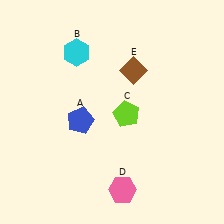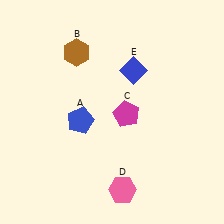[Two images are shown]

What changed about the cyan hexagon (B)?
In Image 1, B is cyan. In Image 2, it changed to brown.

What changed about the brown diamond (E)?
In Image 1, E is brown. In Image 2, it changed to blue.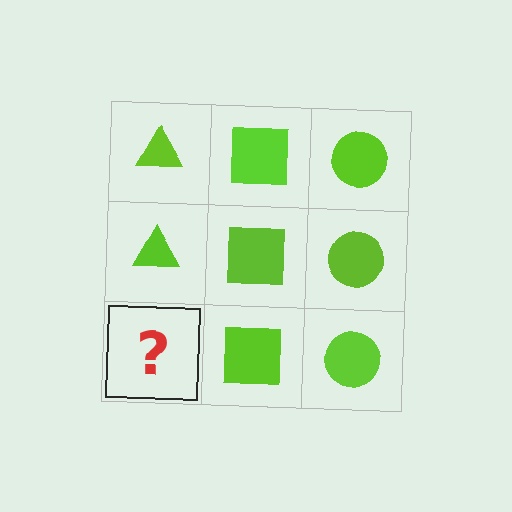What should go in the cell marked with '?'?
The missing cell should contain a lime triangle.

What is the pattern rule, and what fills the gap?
The rule is that each column has a consistent shape. The gap should be filled with a lime triangle.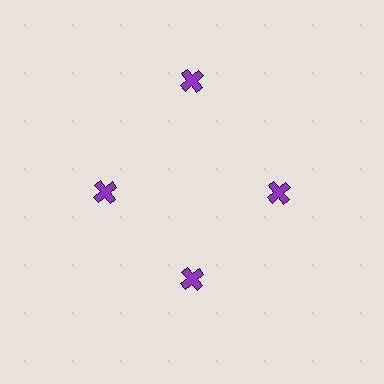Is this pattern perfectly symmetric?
No. The 4 purple crosses are arranged in a ring, but one element near the 12 o'clock position is pushed outward from the center, breaking the 4-fold rotational symmetry.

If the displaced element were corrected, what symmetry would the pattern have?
It would have 4-fold rotational symmetry — the pattern would map onto itself every 90 degrees.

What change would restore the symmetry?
The symmetry would be restored by moving it inward, back onto the ring so that all 4 crosses sit at equal angles and equal distance from the center.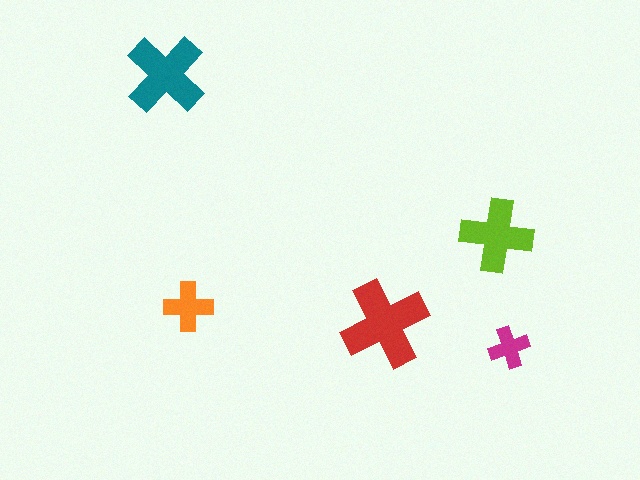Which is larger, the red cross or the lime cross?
The red one.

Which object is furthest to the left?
The teal cross is leftmost.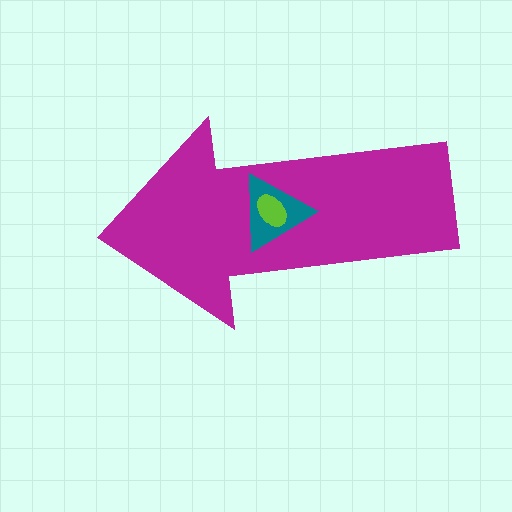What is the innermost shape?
The lime ellipse.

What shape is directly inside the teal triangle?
The lime ellipse.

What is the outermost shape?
The magenta arrow.